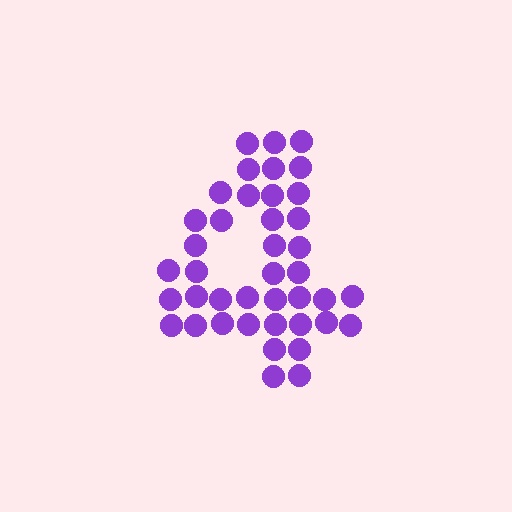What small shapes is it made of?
It is made of small circles.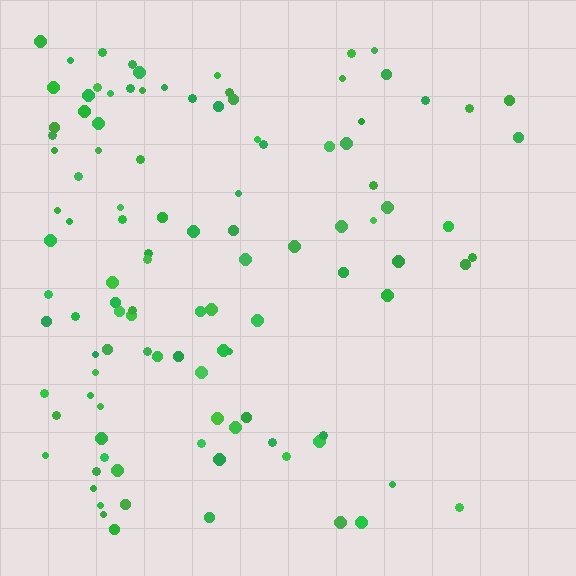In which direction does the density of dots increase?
From right to left, with the left side densest.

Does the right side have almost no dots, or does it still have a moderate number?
Still a moderate number, just noticeably fewer than the left.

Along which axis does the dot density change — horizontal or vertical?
Horizontal.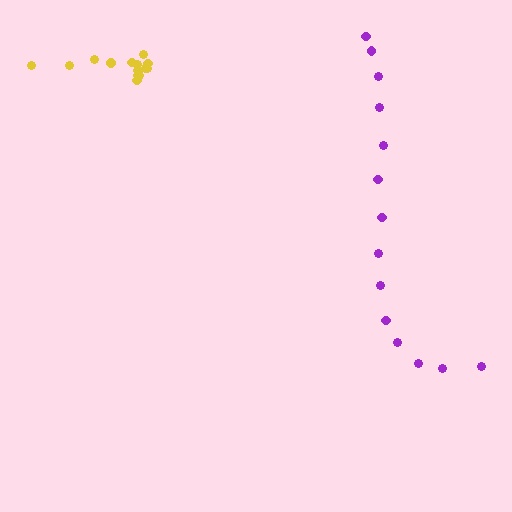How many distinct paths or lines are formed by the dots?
There are 2 distinct paths.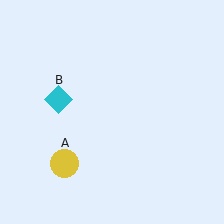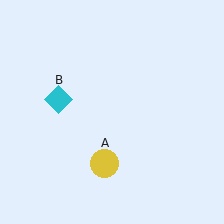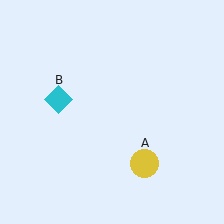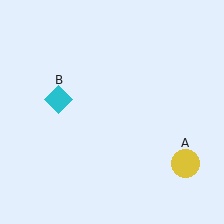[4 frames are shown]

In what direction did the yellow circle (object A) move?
The yellow circle (object A) moved right.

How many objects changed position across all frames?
1 object changed position: yellow circle (object A).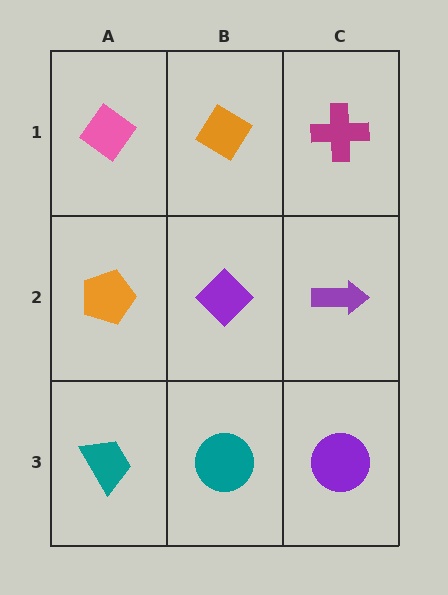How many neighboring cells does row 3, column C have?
2.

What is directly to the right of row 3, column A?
A teal circle.